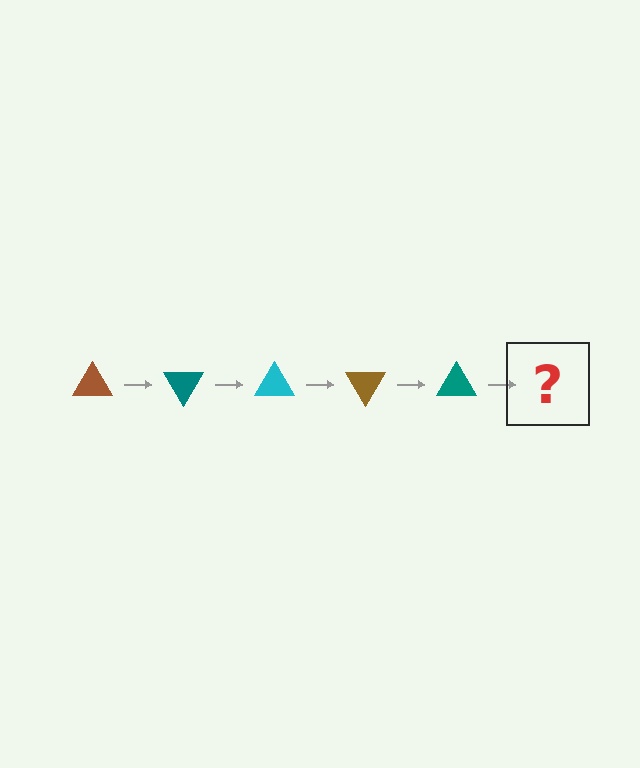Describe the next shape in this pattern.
It should be a cyan triangle, rotated 300 degrees from the start.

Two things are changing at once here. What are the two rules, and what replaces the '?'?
The two rules are that it rotates 60 degrees each step and the color cycles through brown, teal, and cyan. The '?' should be a cyan triangle, rotated 300 degrees from the start.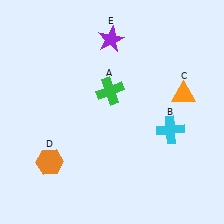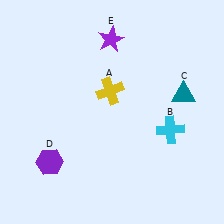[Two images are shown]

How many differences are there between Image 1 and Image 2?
There are 3 differences between the two images.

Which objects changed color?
A changed from green to yellow. C changed from orange to teal. D changed from orange to purple.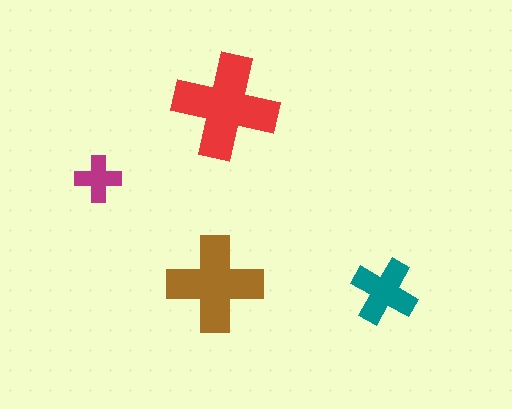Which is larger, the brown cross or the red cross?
The red one.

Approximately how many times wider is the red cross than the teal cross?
About 1.5 times wider.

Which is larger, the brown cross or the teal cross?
The brown one.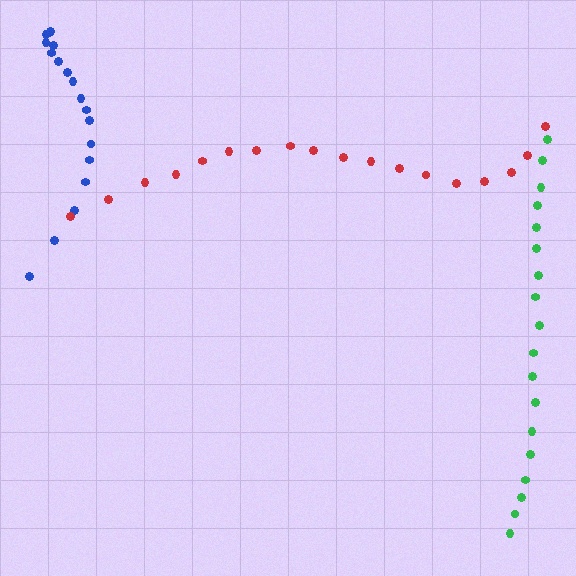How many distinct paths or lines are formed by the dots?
There are 3 distinct paths.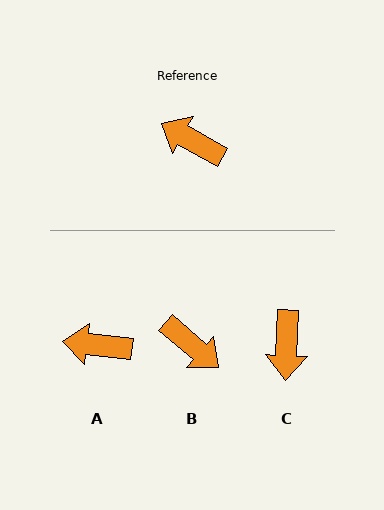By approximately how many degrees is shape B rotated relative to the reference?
Approximately 169 degrees counter-clockwise.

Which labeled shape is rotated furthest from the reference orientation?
B, about 169 degrees away.